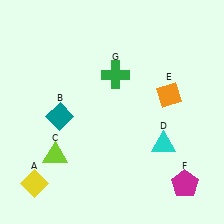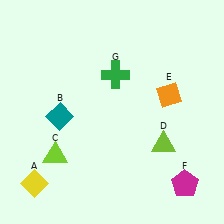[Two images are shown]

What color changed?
The triangle (D) changed from cyan in Image 1 to lime in Image 2.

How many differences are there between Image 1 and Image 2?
There is 1 difference between the two images.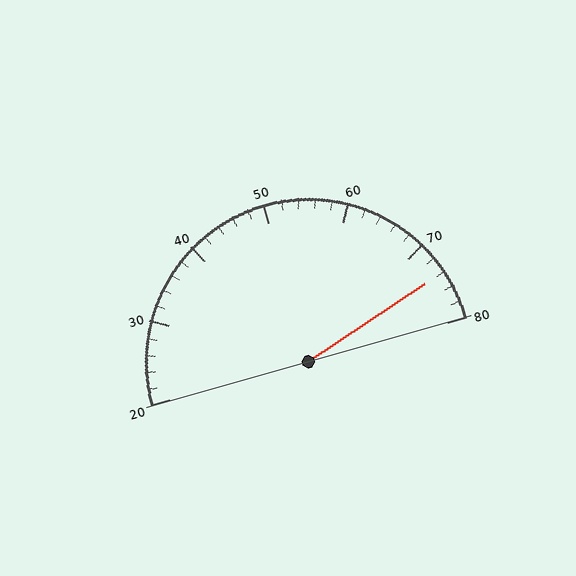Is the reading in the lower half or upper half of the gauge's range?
The reading is in the upper half of the range (20 to 80).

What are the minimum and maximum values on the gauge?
The gauge ranges from 20 to 80.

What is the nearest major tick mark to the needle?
The nearest major tick mark is 70.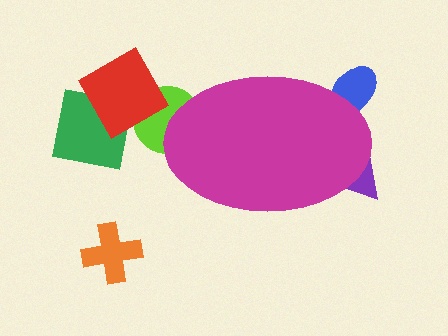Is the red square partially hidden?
No, the red square is fully visible.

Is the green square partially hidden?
No, the green square is fully visible.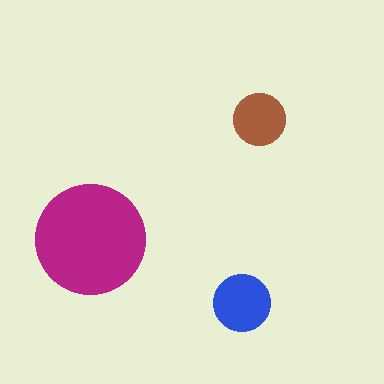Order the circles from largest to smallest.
the magenta one, the blue one, the brown one.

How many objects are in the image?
There are 3 objects in the image.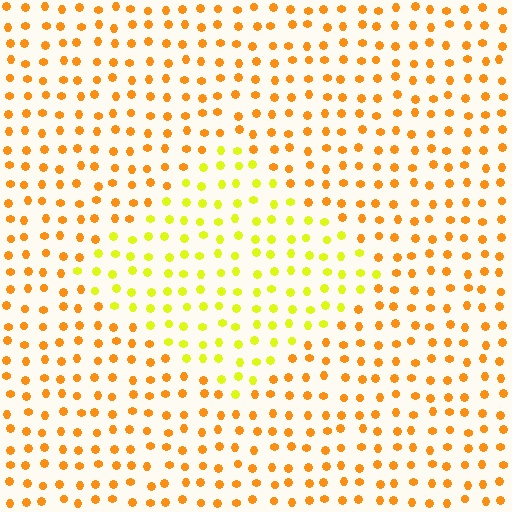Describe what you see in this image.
The image is filled with small orange elements in a uniform arrangement. A diamond-shaped region is visible where the elements are tinted to a slightly different hue, forming a subtle color boundary.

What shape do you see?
I see a diamond.